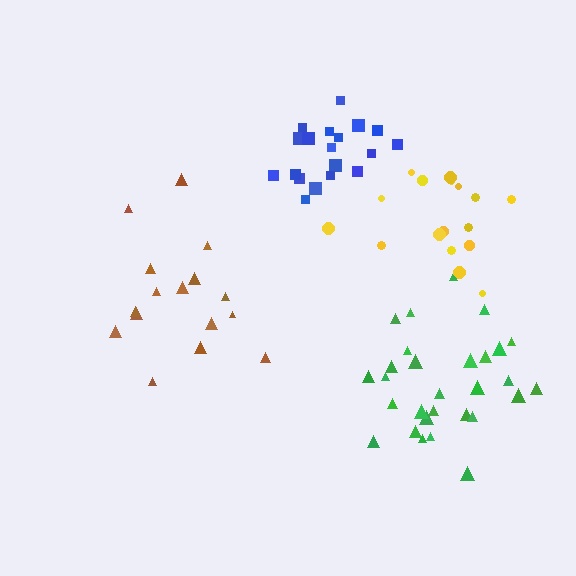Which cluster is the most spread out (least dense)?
Brown.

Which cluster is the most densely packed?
Blue.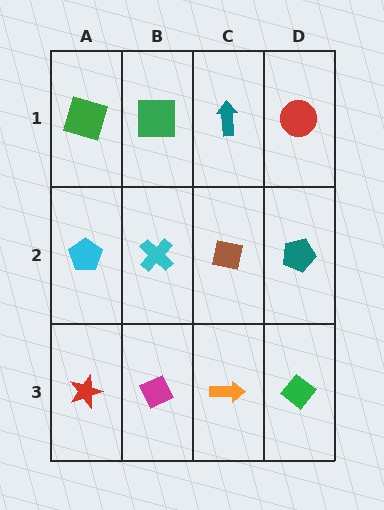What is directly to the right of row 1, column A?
A green square.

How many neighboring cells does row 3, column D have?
2.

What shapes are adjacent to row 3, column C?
A brown square (row 2, column C), a magenta diamond (row 3, column B), a green diamond (row 3, column D).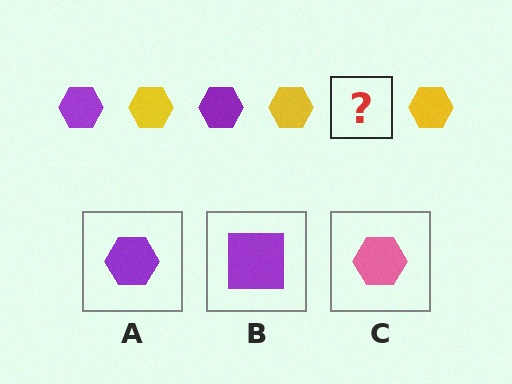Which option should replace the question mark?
Option A.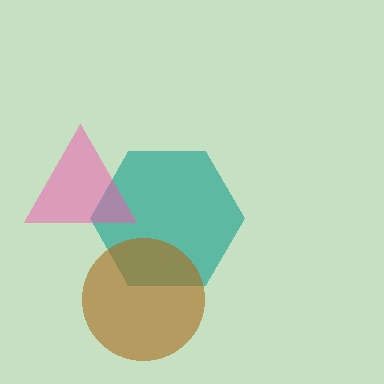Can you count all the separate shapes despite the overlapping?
Yes, there are 3 separate shapes.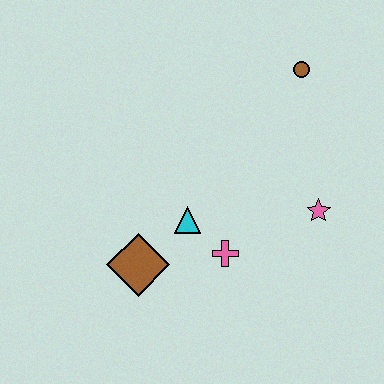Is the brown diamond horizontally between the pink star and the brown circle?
No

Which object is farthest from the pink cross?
The brown circle is farthest from the pink cross.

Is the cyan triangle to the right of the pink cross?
No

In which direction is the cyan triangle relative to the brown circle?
The cyan triangle is below the brown circle.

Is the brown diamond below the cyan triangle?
Yes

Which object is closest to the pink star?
The pink cross is closest to the pink star.